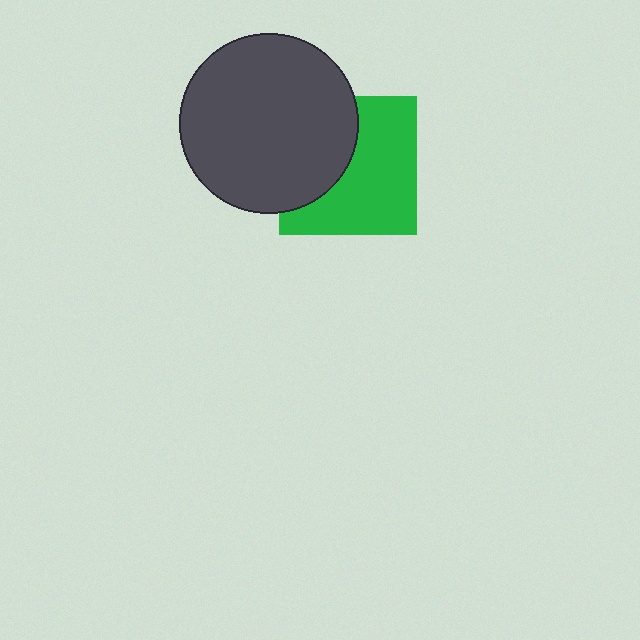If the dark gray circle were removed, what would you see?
You would see the complete green square.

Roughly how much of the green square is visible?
About half of it is visible (roughly 60%).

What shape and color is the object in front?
The object in front is a dark gray circle.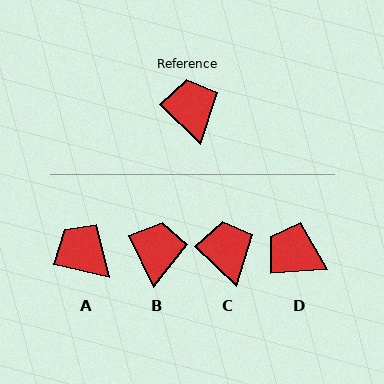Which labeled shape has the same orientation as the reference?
C.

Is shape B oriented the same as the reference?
No, it is off by about 21 degrees.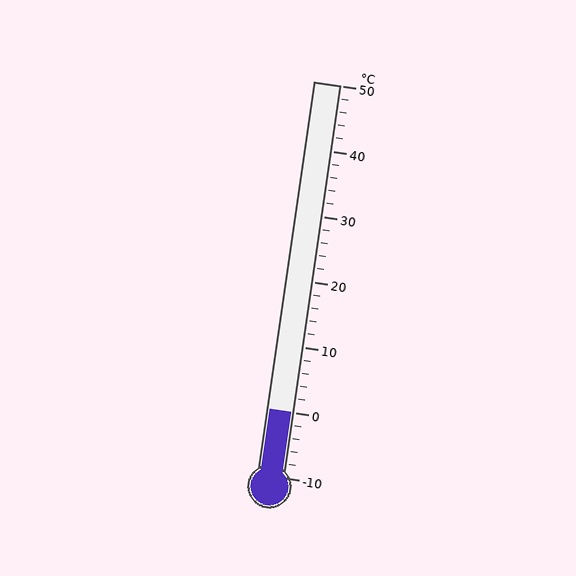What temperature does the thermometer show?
The thermometer shows approximately 0°C.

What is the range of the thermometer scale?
The thermometer scale ranges from -10°C to 50°C.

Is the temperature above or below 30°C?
The temperature is below 30°C.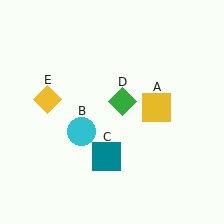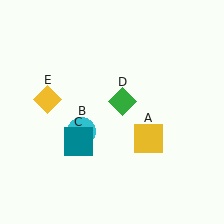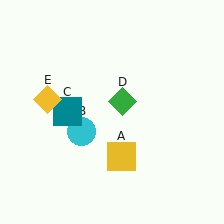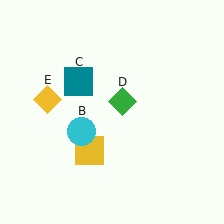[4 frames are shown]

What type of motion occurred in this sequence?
The yellow square (object A), teal square (object C) rotated clockwise around the center of the scene.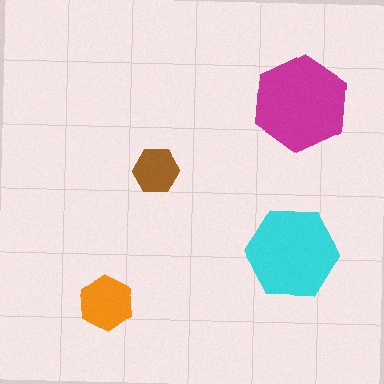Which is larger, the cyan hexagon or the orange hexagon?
The cyan one.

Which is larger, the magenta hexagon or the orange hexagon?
The magenta one.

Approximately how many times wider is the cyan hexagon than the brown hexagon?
About 2 times wider.